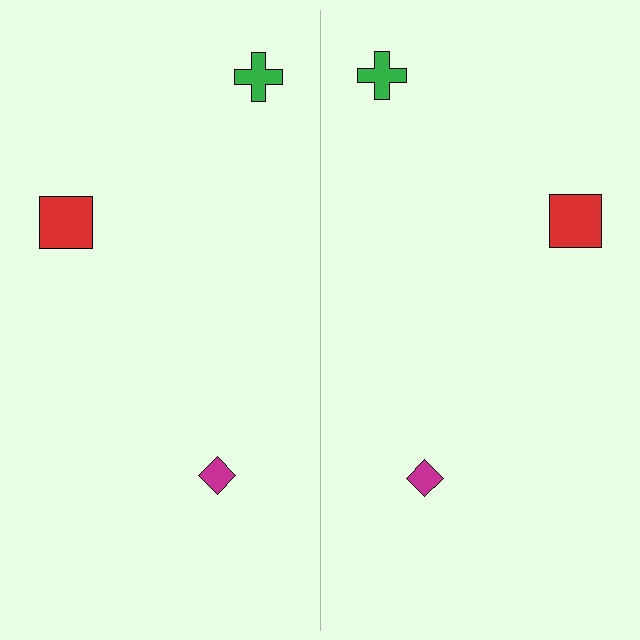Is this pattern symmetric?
Yes, this pattern has bilateral (reflection) symmetry.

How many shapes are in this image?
There are 6 shapes in this image.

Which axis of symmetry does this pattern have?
The pattern has a vertical axis of symmetry running through the center of the image.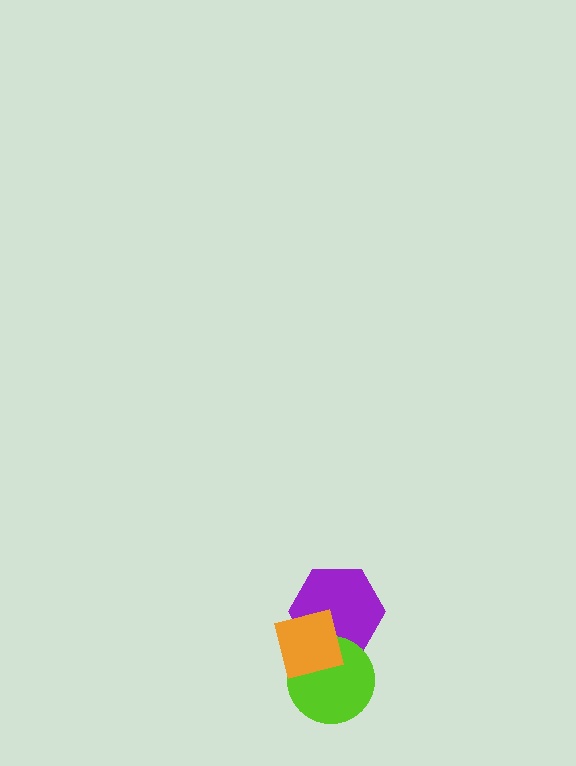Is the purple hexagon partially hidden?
Yes, it is partially covered by another shape.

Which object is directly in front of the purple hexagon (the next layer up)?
The lime circle is directly in front of the purple hexagon.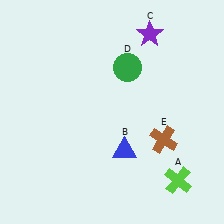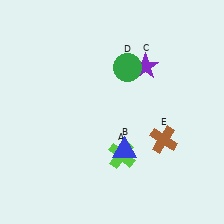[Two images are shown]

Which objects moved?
The objects that moved are: the lime cross (A), the purple star (C).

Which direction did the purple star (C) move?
The purple star (C) moved down.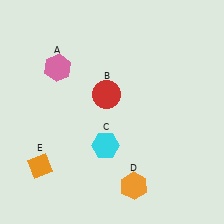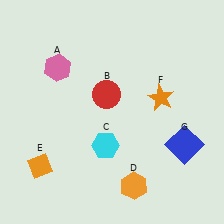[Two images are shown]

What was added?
An orange star (F), a blue square (G) were added in Image 2.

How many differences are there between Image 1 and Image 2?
There are 2 differences between the two images.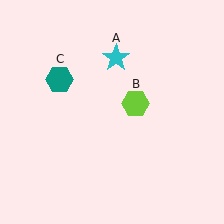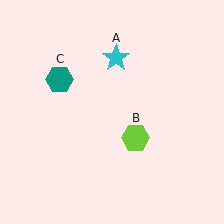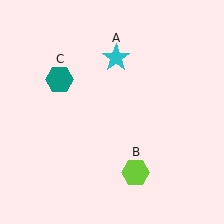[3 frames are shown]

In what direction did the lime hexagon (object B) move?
The lime hexagon (object B) moved down.